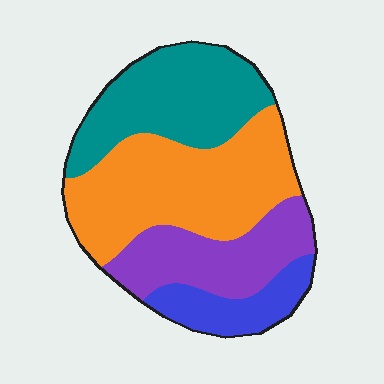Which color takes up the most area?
Orange, at roughly 40%.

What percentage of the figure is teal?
Teal covers 28% of the figure.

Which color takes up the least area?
Blue, at roughly 10%.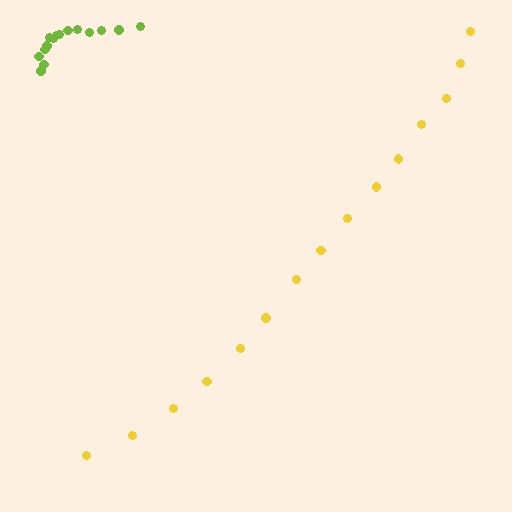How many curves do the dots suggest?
There are 2 distinct paths.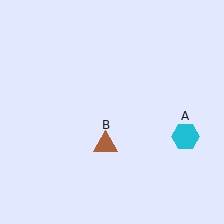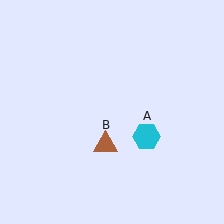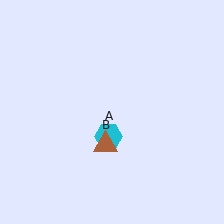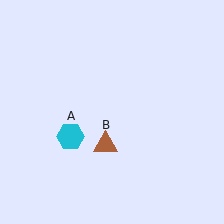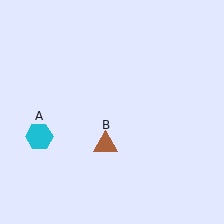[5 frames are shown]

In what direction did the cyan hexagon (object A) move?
The cyan hexagon (object A) moved left.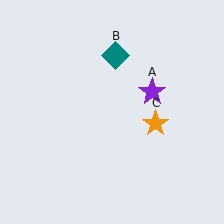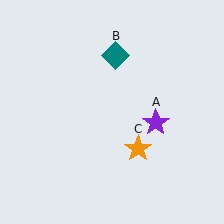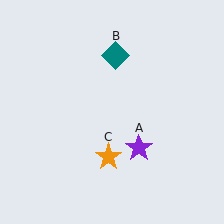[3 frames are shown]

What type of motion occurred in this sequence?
The purple star (object A), orange star (object C) rotated clockwise around the center of the scene.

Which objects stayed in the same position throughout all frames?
Teal diamond (object B) remained stationary.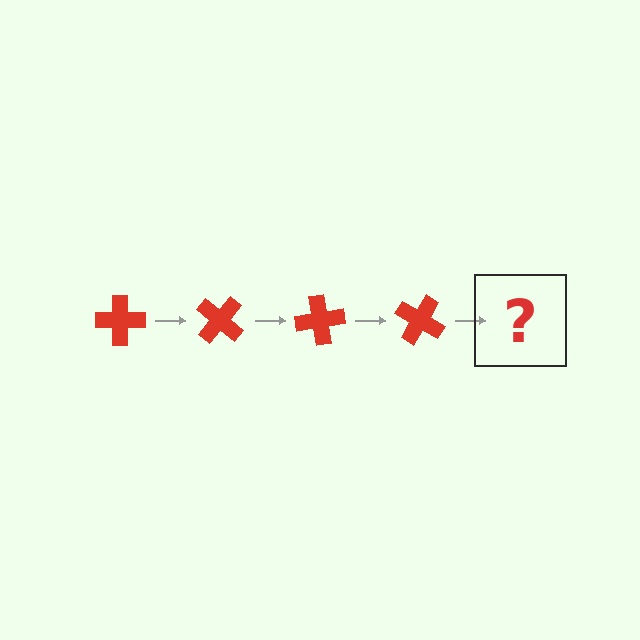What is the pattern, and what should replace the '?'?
The pattern is that the cross rotates 40 degrees each step. The '?' should be a red cross rotated 160 degrees.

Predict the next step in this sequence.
The next step is a red cross rotated 160 degrees.